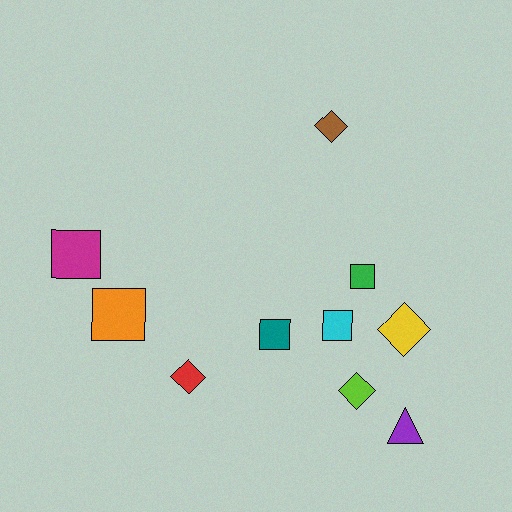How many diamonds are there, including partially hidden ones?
There are 4 diamonds.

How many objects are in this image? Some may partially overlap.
There are 10 objects.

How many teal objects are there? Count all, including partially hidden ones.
There is 1 teal object.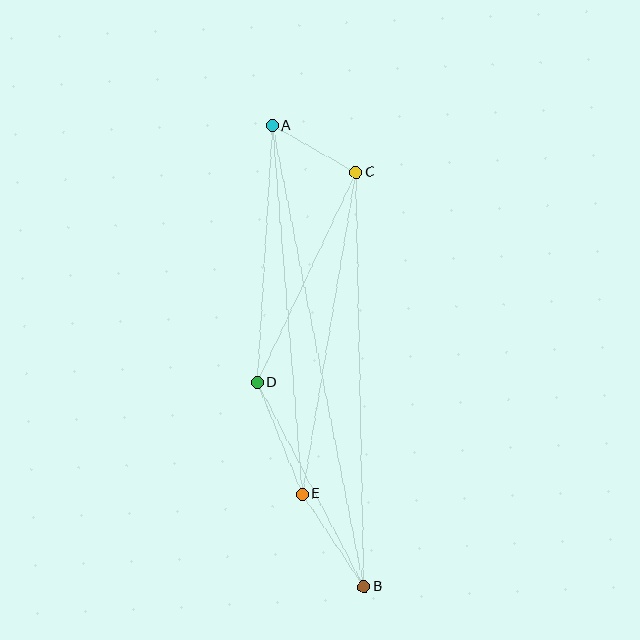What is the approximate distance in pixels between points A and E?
The distance between A and E is approximately 370 pixels.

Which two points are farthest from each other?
Points A and B are farthest from each other.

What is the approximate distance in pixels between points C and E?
The distance between C and E is approximately 326 pixels.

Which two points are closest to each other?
Points A and C are closest to each other.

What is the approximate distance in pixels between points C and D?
The distance between C and D is approximately 232 pixels.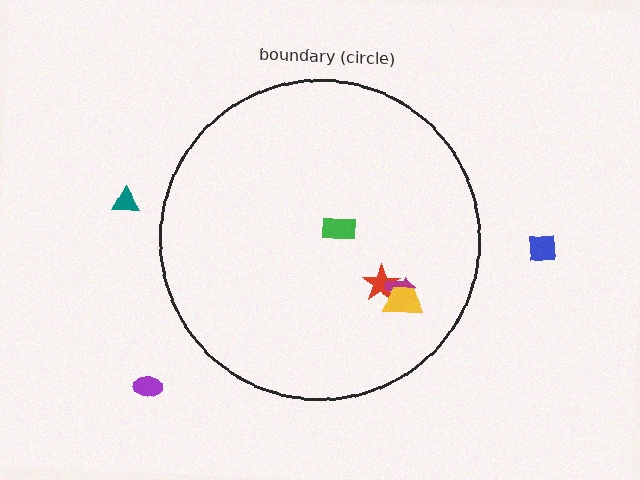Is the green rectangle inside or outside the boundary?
Inside.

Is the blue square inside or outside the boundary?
Outside.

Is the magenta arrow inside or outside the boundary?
Inside.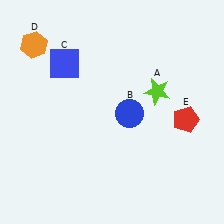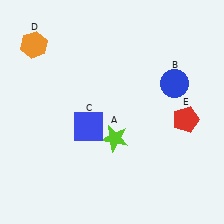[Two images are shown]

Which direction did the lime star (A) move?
The lime star (A) moved down.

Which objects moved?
The objects that moved are: the lime star (A), the blue circle (B), the blue square (C).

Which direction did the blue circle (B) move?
The blue circle (B) moved right.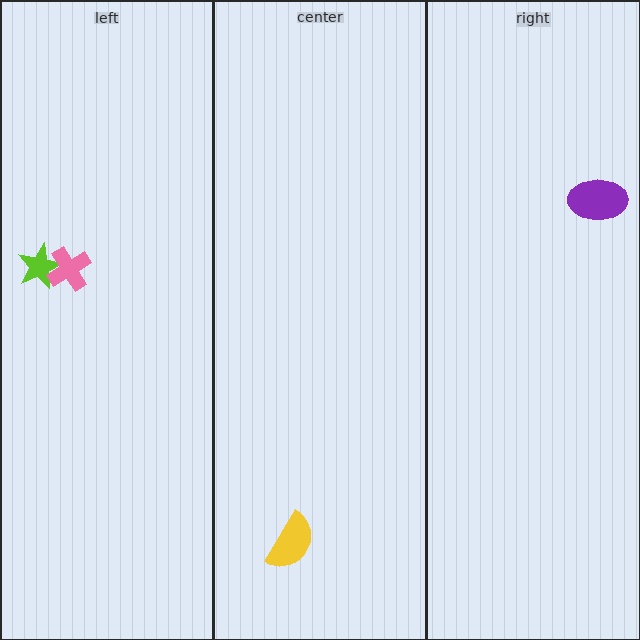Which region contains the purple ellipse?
The right region.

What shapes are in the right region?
The purple ellipse.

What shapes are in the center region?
The yellow semicircle.